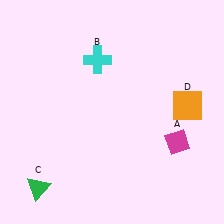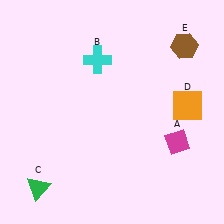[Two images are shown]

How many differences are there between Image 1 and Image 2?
There is 1 difference between the two images.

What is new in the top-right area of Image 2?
A brown hexagon (E) was added in the top-right area of Image 2.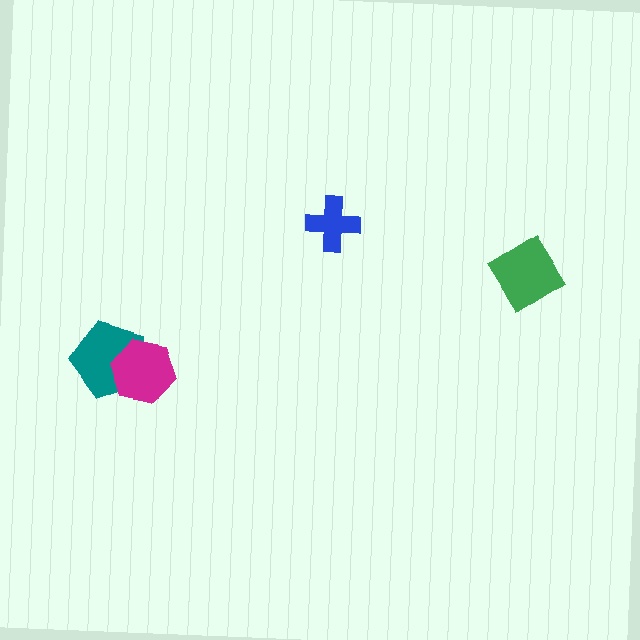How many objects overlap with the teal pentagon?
1 object overlaps with the teal pentagon.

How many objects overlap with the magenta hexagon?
1 object overlaps with the magenta hexagon.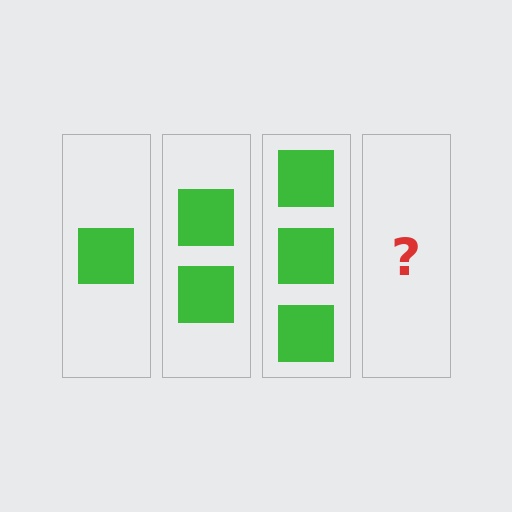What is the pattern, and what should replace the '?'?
The pattern is that each step adds one more square. The '?' should be 4 squares.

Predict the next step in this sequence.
The next step is 4 squares.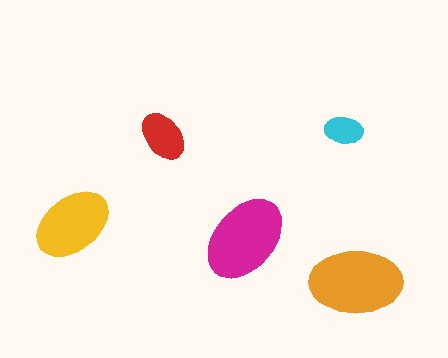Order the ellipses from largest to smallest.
the orange one, the magenta one, the yellow one, the red one, the cyan one.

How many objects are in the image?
There are 5 objects in the image.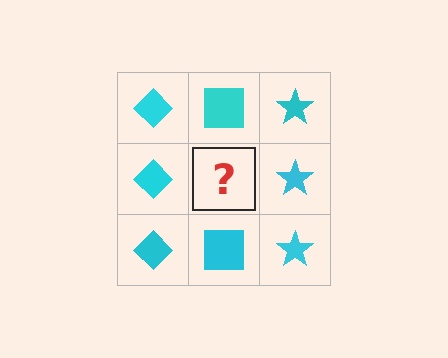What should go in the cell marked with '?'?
The missing cell should contain a cyan square.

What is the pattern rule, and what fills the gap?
The rule is that each column has a consistent shape. The gap should be filled with a cyan square.